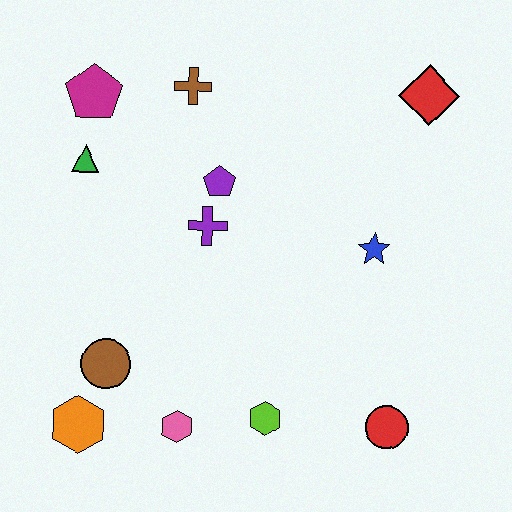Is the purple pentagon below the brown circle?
No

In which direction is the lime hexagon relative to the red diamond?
The lime hexagon is below the red diamond.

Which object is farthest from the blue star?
The orange hexagon is farthest from the blue star.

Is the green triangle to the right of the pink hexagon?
No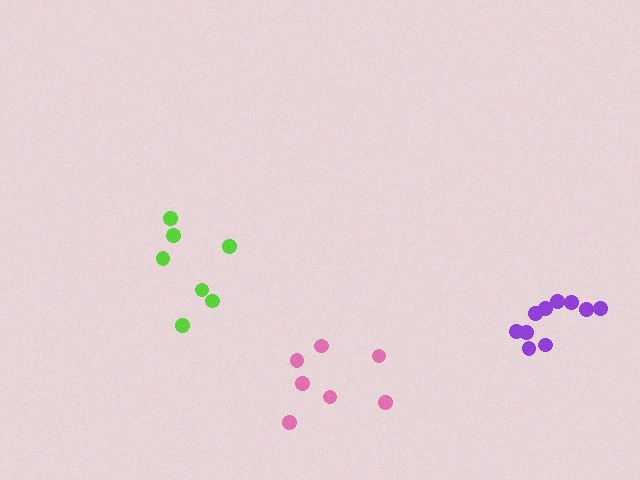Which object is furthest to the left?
The lime cluster is leftmost.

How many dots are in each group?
Group 1: 7 dots, Group 2: 10 dots, Group 3: 7 dots (24 total).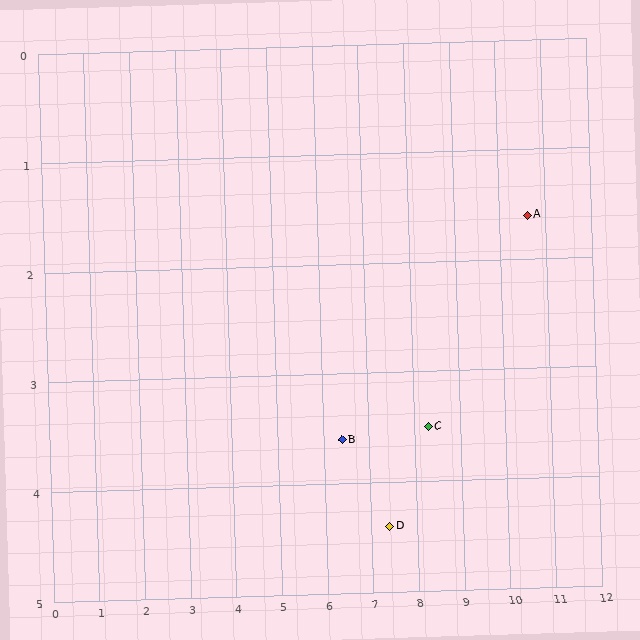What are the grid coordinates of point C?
Point C is at approximately (8.3, 3.5).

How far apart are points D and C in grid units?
Points D and C are about 1.3 grid units apart.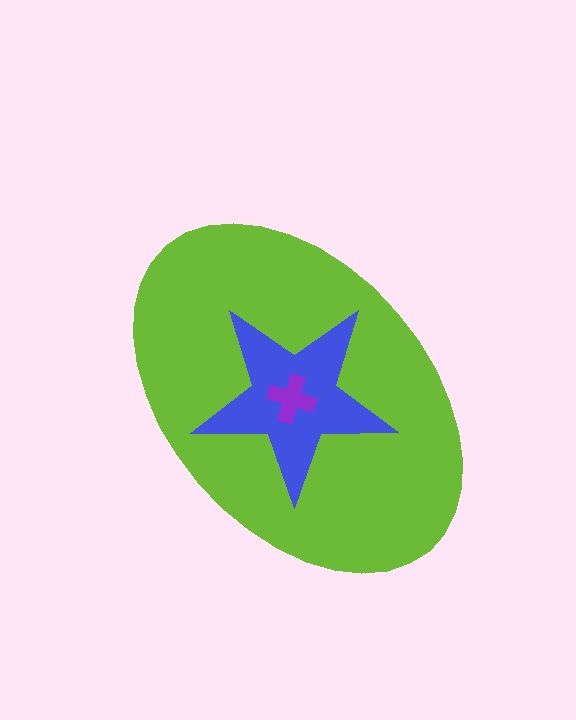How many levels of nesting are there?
3.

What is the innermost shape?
The purple cross.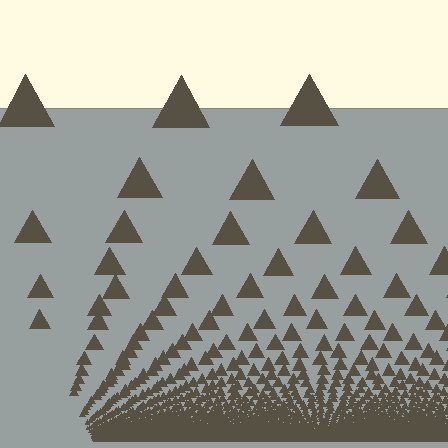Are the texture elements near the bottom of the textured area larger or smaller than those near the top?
Smaller. The gradient is inverted — elements near the bottom are smaller and denser.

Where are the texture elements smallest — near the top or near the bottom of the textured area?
Near the bottom.